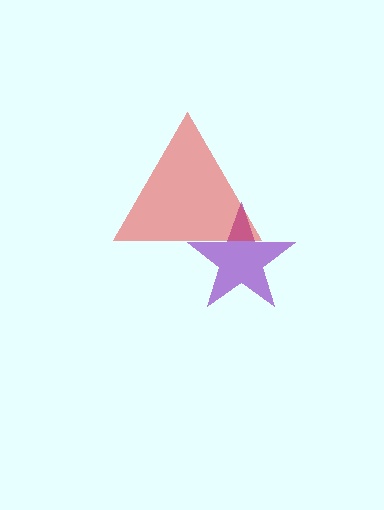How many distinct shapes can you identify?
There are 2 distinct shapes: a purple star, a red triangle.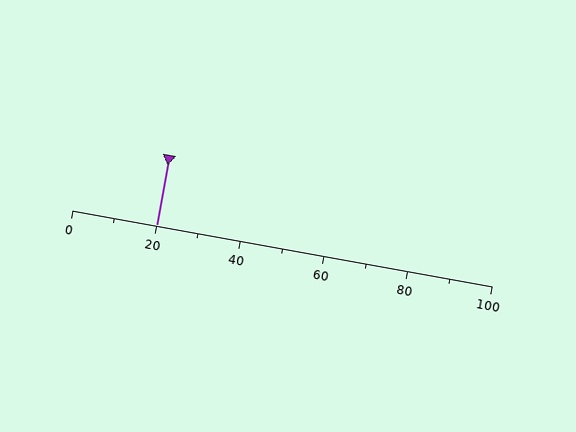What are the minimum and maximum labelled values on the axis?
The axis runs from 0 to 100.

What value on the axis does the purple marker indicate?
The marker indicates approximately 20.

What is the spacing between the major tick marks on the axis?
The major ticks are spaced 20 apart.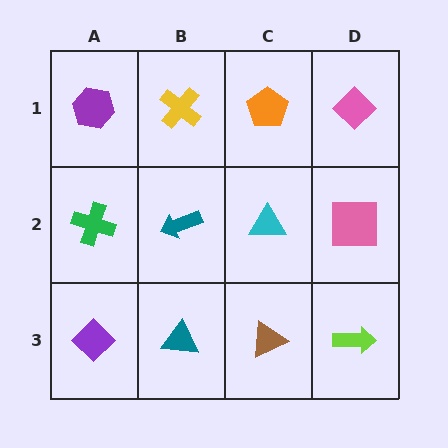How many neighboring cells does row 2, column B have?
4.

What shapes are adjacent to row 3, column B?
A teal arrow (row 2, column B), a purple diamond (row 3, column A), a brown triangle (row 3, column C).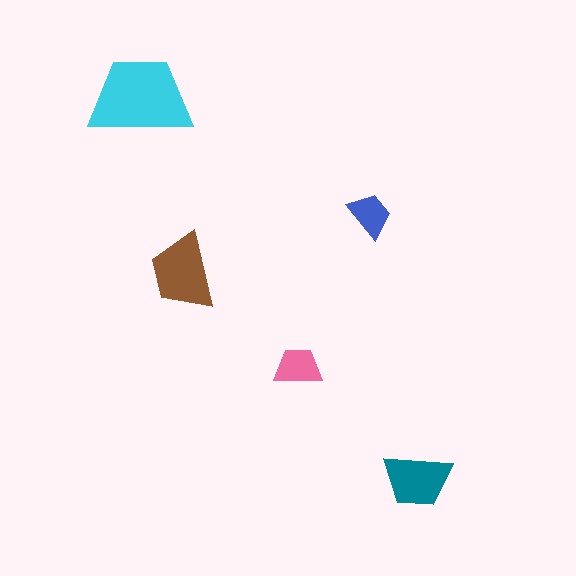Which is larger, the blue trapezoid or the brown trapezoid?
The brown one.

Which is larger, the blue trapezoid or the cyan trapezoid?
The cyan one.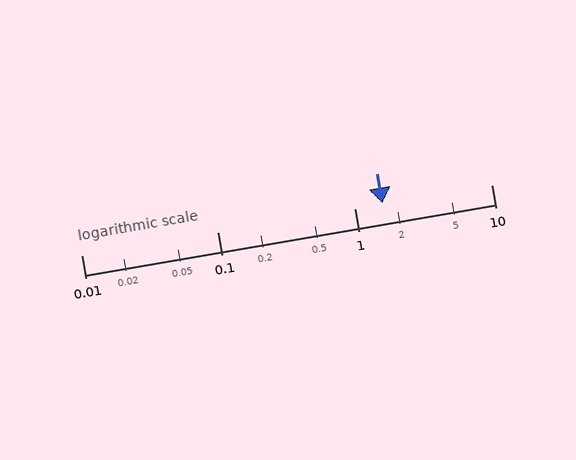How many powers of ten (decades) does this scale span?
The scale spans 3 decades, from 0.01 to 10.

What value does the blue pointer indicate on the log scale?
The pointer indicates approximately 1.6.